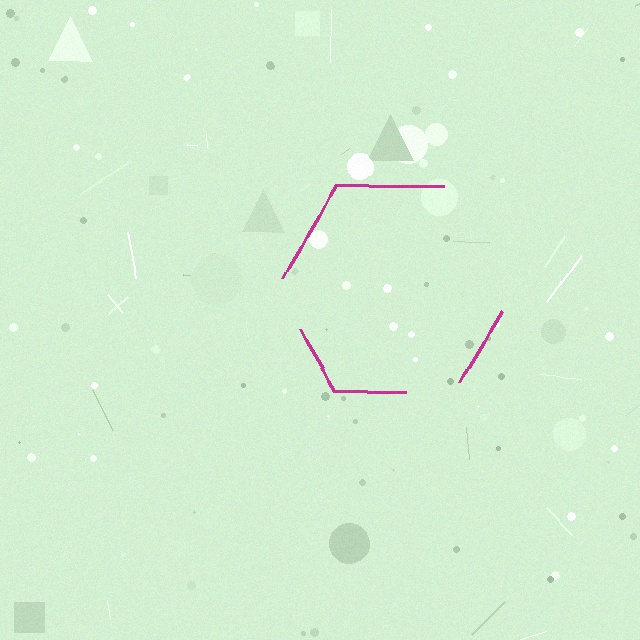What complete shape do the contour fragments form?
The contour fragments form a hexagon.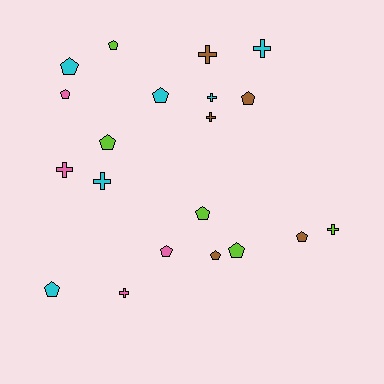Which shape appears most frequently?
Pentagon, with 12 objects.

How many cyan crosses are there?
There are 3 cyan crosses.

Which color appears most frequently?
Cyan, with 6 objects.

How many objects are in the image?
There are 20 objects.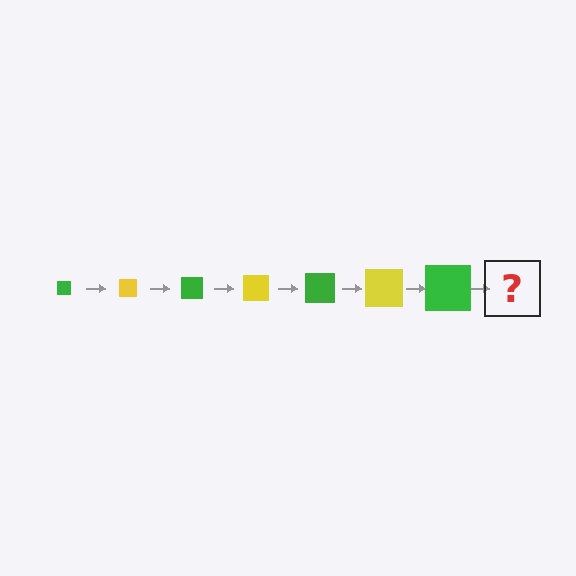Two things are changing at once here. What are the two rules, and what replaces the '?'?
The two rules are that the square grows larger each step and the color cycles through green and yellow. The '?' should be a yellow square, larger than the previous one.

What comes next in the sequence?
The next element should be a yellow square, larger than the previous one.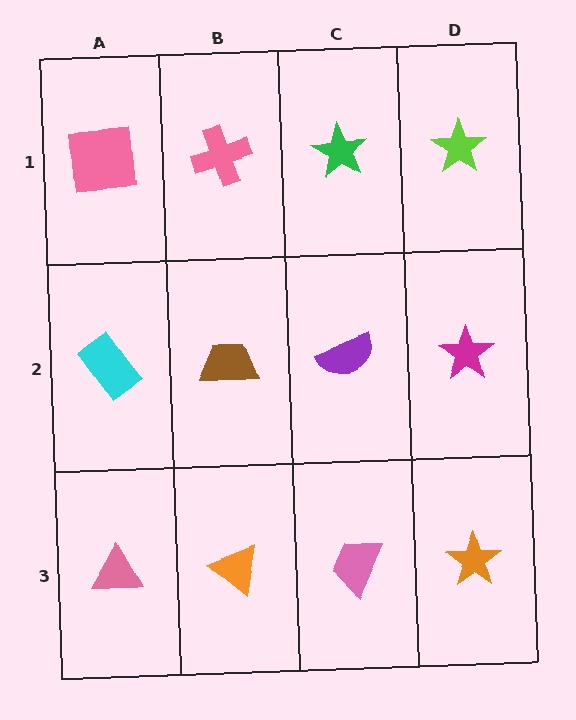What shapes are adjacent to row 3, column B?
A brown trapezoid (row 2, column B), a pink triangle (row 3, column A), a pink trapezoid (row 3, column C).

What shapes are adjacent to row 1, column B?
A brown trapezoid (row 2, column B), a pink square (row 1, column A), a green star (row 1, column C).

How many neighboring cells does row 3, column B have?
3.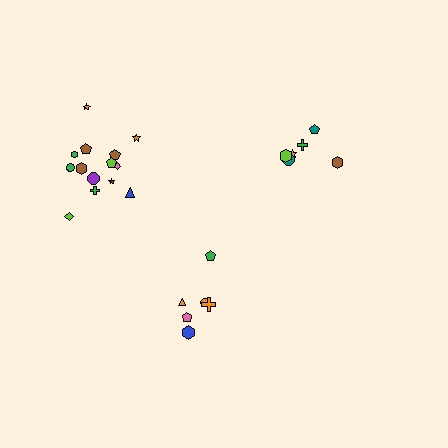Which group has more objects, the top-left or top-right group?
The top-left group.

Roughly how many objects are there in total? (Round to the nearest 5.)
Roughly 25 objects in total.